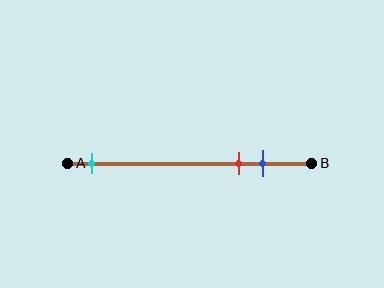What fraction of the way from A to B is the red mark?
The red mark is approximately 70% (0.7) of the way from A to B.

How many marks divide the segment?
There are 3 marks dividing the segment.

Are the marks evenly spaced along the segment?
No, the marks are not evenly spaced.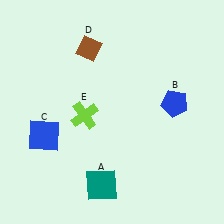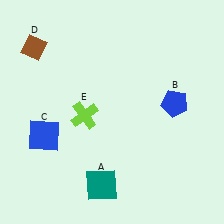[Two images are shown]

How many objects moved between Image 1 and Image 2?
1 object moved between the two images.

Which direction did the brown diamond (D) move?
The brown diamond (D) moved left.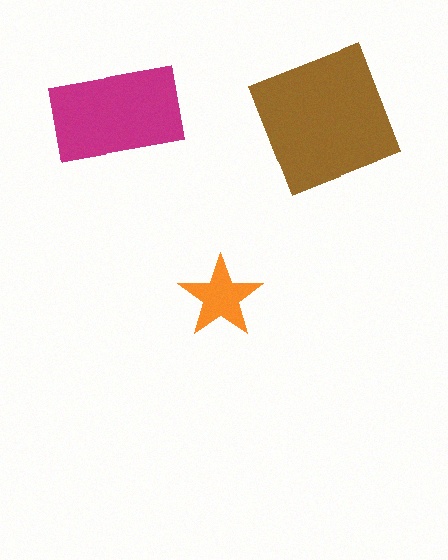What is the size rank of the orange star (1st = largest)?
3rd.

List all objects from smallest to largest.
The orange star, the magenta rectangle, the brown square.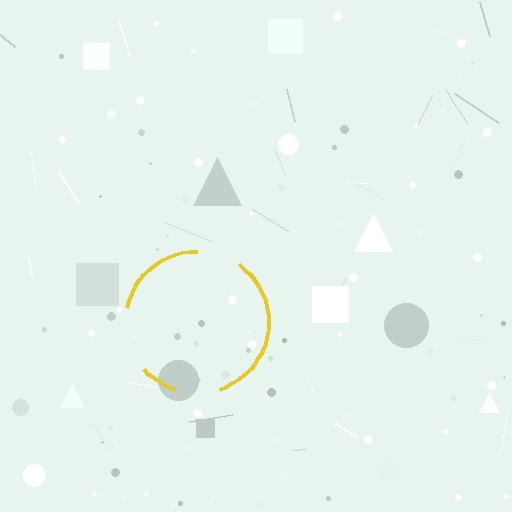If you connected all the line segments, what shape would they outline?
They would outline a circle.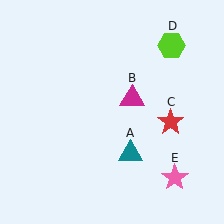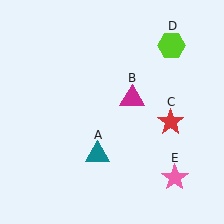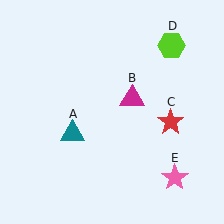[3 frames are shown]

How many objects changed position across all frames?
1 object changed position: teal triangle (object A).